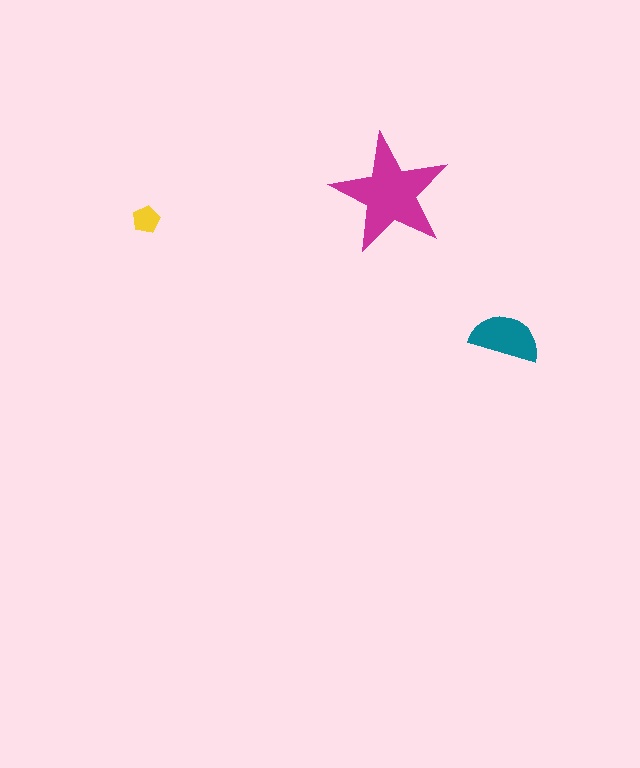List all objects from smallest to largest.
The yellow pentagon, the teal semicircle, the magenta star.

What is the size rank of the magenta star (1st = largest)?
1st.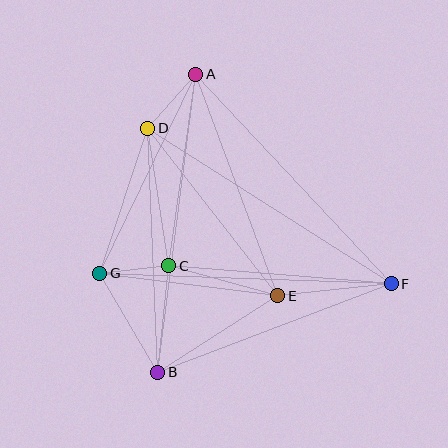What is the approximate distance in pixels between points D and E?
The distance between D and E is approximately 212 pixels.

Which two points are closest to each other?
Points C and G are closest to each other.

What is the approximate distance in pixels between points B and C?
The distance between B and C is approximately 107 pixels.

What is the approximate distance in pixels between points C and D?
The distance between C and D is approximately 139 pixels.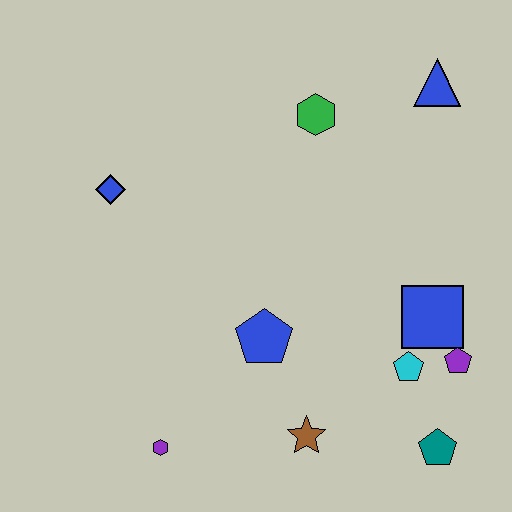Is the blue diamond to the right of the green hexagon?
No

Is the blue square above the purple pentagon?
Yes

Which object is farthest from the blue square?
The blue diamond is farthest from the blue square.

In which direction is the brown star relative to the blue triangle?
The brown star is below the blue triangle.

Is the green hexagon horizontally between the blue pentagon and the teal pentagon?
Yes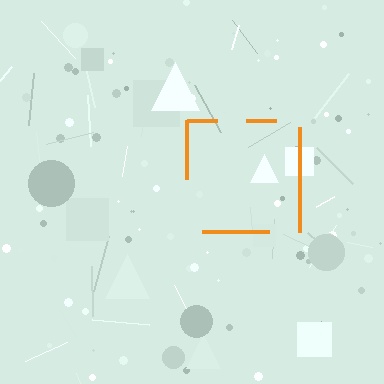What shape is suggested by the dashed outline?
The dashed outline suggests a square.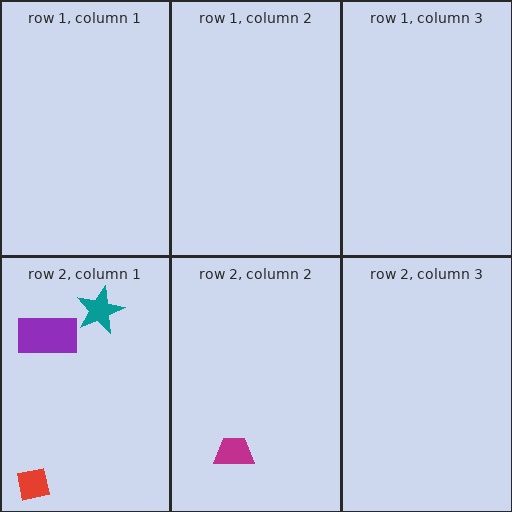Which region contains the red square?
The row 2, column 1 region.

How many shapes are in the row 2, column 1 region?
3.